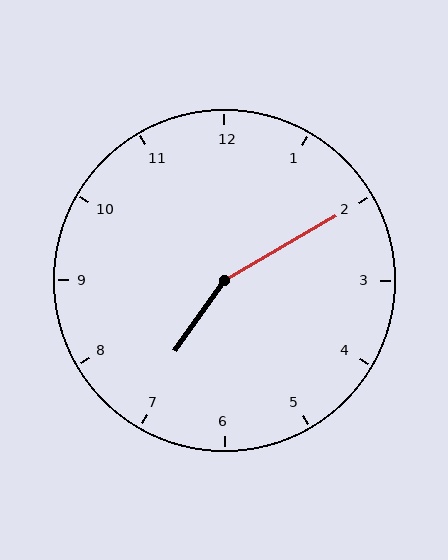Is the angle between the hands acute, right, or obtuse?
It is obtuse.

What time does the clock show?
7:10.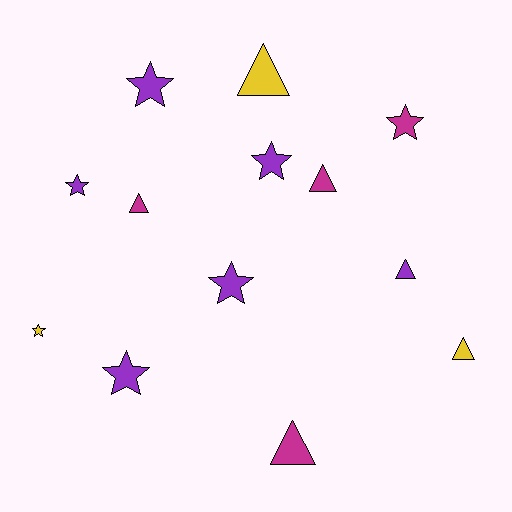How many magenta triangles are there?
There are 3 magenta triangles.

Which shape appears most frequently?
Star, with 7 objects.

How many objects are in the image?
There are 13 objects.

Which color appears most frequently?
Purple, with 6 objects.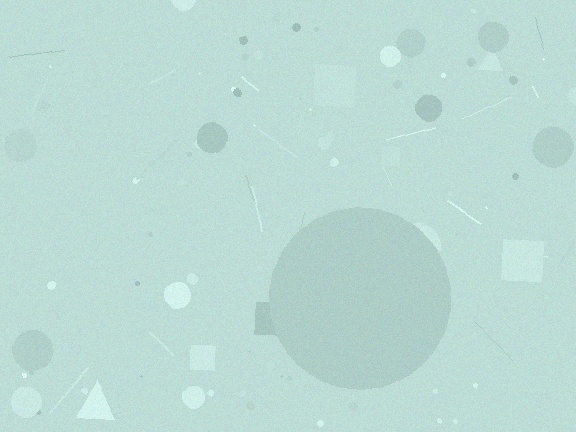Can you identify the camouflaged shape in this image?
The camouflaged shape is a circle.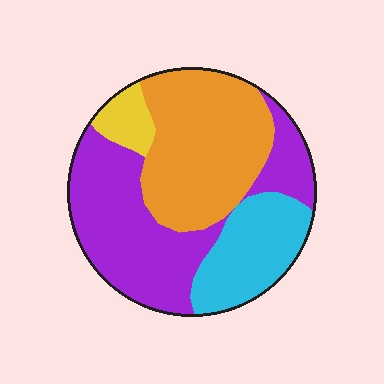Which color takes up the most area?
Purple, at roughly 40%.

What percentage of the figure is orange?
Orange takes up between a third and a half of the figure.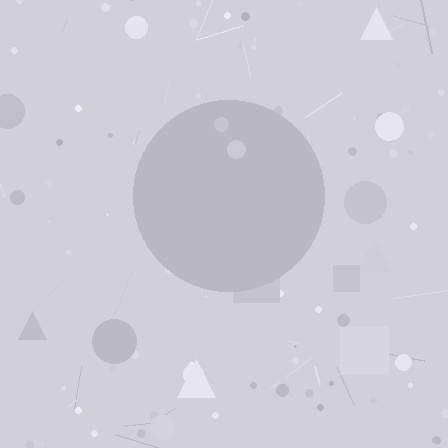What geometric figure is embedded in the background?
A circle is embedded in the background.